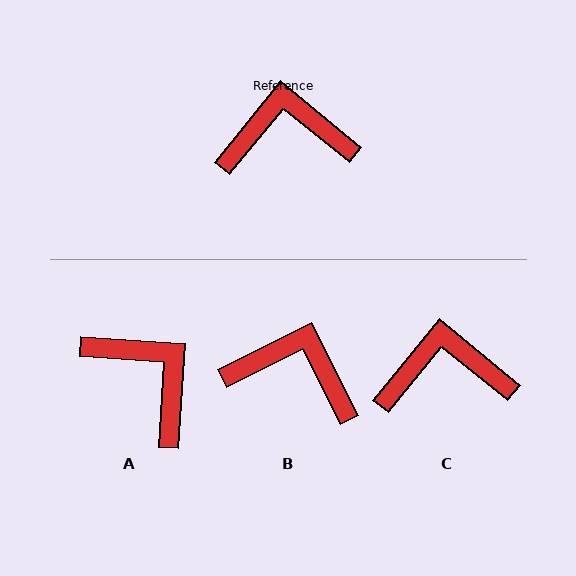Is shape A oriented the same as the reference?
No, it is off by about 55 degrees.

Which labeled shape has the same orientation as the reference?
C.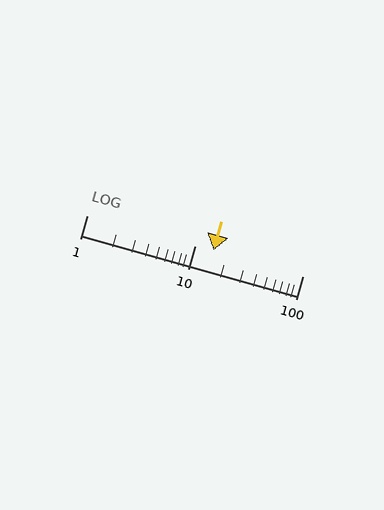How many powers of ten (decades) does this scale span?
The scale spans 2 decades, from 1 to 100.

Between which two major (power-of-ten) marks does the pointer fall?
The pointer is between 10 and 100.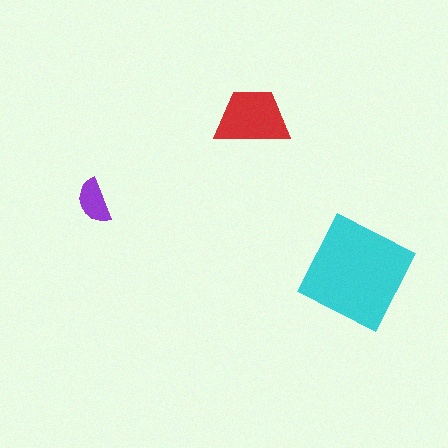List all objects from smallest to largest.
The purple semicircle, the red trapezoid, the cyan diamond.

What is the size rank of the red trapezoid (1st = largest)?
2nd.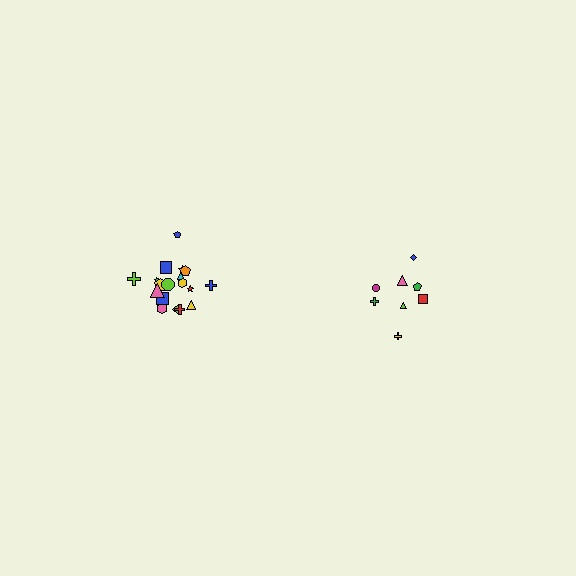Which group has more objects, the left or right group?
The left group.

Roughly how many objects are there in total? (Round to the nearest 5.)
Roughly 25 objects in total.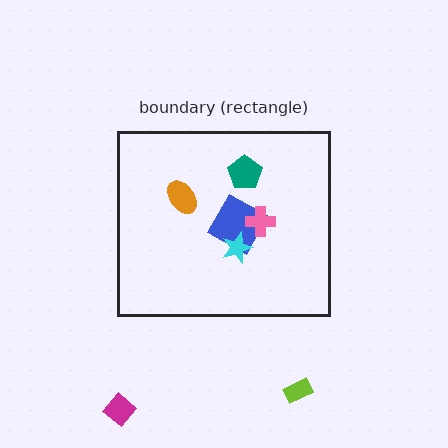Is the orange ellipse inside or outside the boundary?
Inside.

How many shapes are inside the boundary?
5 inside, 2 outside.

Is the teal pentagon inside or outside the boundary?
Inside.